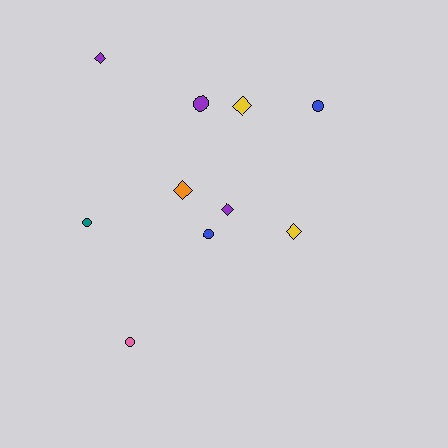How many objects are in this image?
There are 10 objects.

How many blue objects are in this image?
There are 2 blue objects.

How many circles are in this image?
There are 5 circles.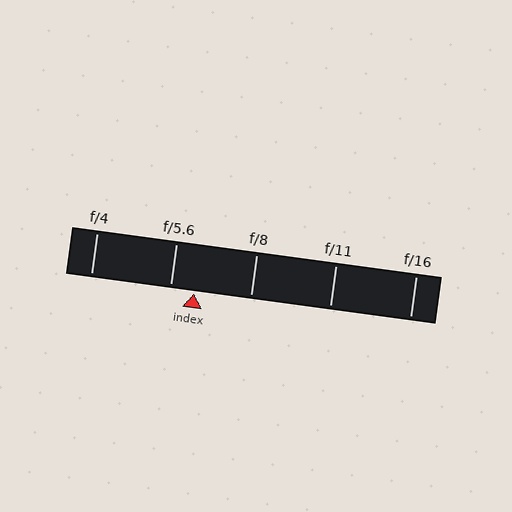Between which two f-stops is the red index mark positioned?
The index mark is between f/5.6 and f/8.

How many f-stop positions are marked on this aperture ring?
There are 5 f-stop positions marked.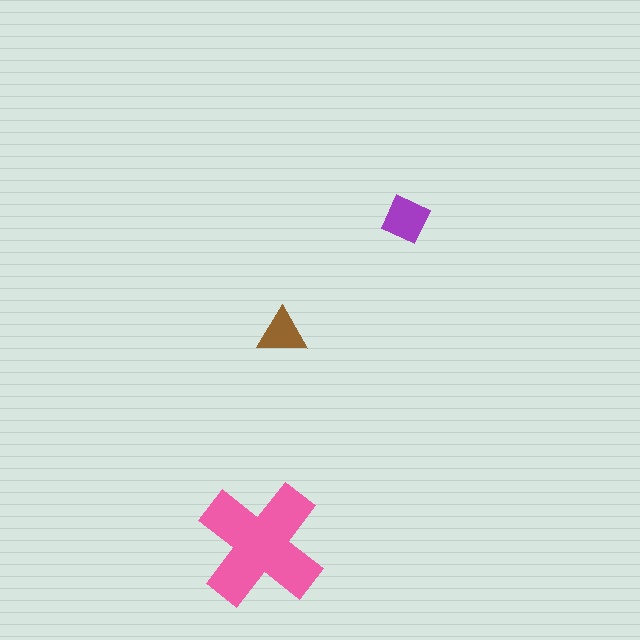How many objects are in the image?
There are 3 objects in the image.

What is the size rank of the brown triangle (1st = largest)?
3rd.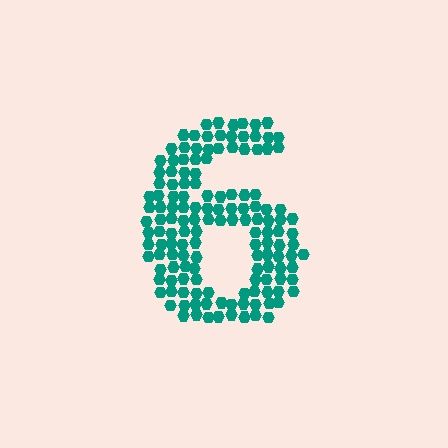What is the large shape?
The large shape is the digit 6.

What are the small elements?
The small elements are hexagons.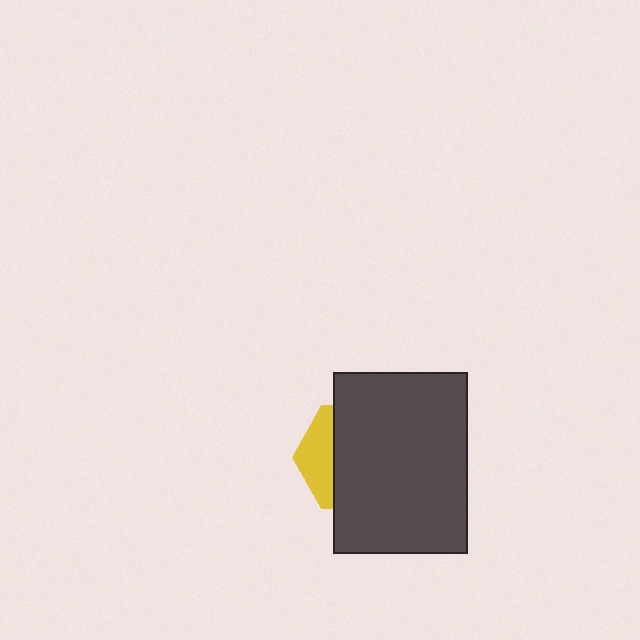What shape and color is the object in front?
The object in front is a dark gray rectangle.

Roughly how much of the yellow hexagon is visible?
A small part of it is visible (roughly 30%).